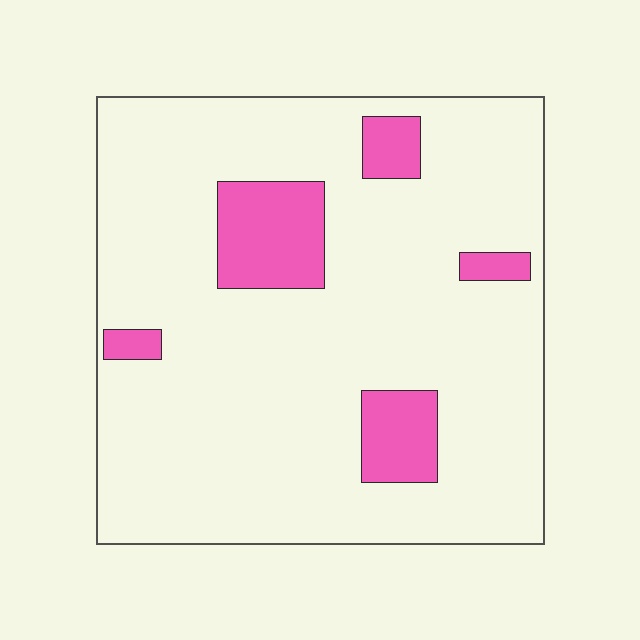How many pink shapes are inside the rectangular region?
5.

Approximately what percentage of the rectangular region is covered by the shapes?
Approximately 15%.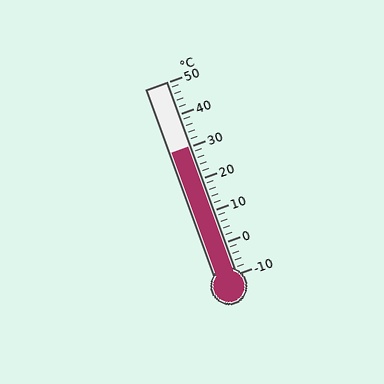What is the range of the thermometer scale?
The thermometer scale ranges from -10°C to 50°C.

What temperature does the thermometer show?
The thermometer shows approximately 30°C.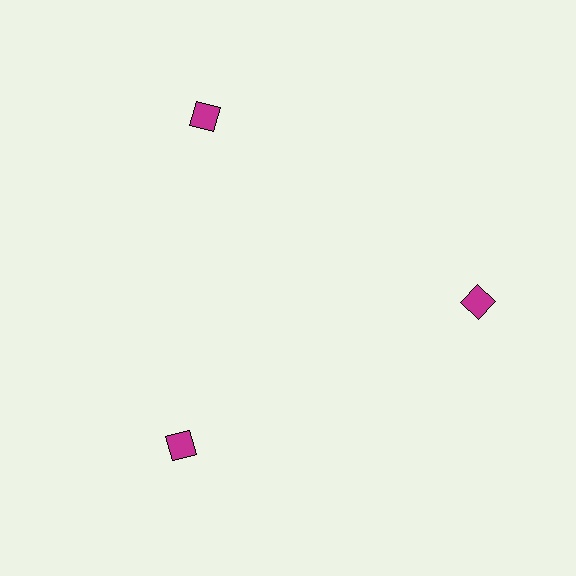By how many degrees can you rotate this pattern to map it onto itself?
The pattern maps onto itself every 120 degrees of rotation.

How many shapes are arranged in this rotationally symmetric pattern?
There are 3 shapes, arranged in 3 groups of 1.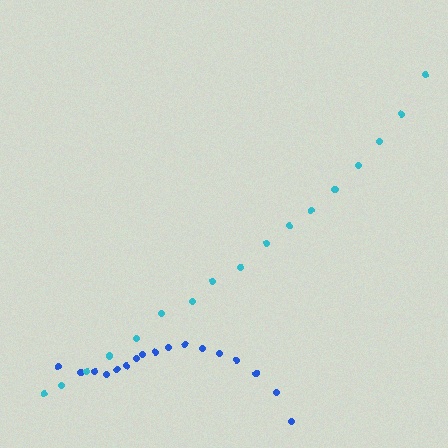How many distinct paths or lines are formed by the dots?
There are 2 distinct paths.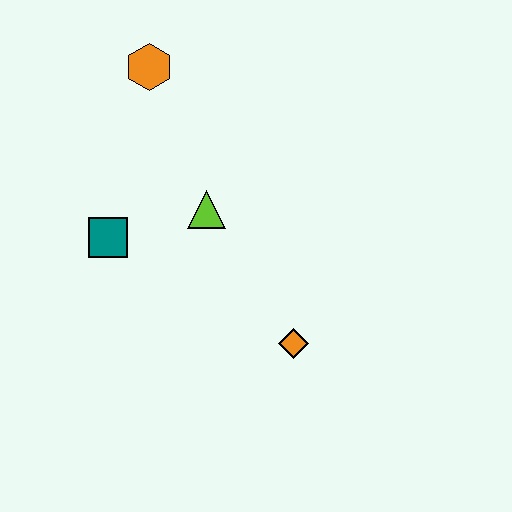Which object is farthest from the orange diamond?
The orange hexagon is farthest from the orange diamond.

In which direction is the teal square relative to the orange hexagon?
The teal square is below the orange hexagon.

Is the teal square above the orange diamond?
Yes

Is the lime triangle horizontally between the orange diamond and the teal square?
Yes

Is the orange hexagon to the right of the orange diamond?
No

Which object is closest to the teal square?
The lime triangle is closest to the teal square.